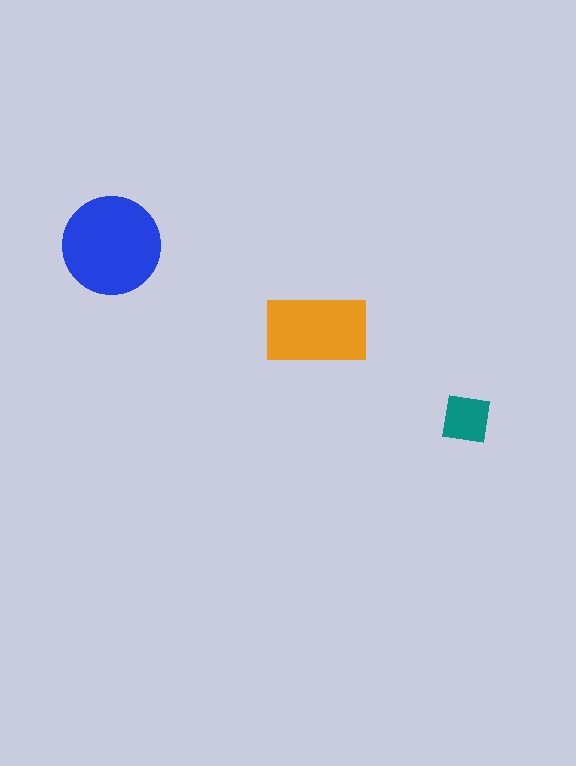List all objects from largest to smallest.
The blue circle, the orange rectangle, the teal square.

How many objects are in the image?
There are 3 objects in the image.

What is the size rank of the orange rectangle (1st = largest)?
2nd.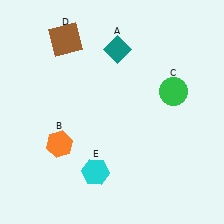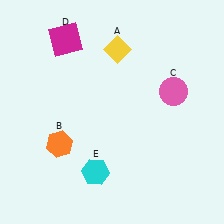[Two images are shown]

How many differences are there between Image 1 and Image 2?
There are 3 differences between the two images.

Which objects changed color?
A changed from teal to yellow. C changed from green to pink. D changed from brown to magenta.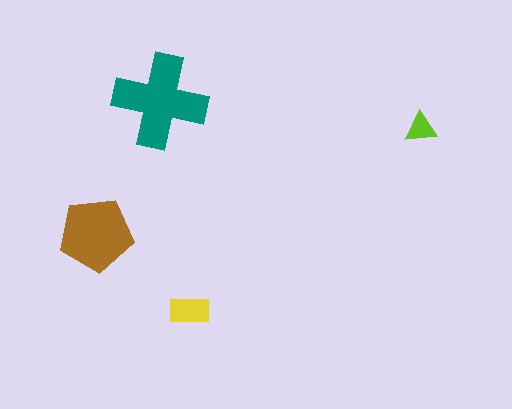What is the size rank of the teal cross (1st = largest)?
1st.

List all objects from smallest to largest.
The lime triangle, the yellow rectangle, the brown pentagon, the teal cross.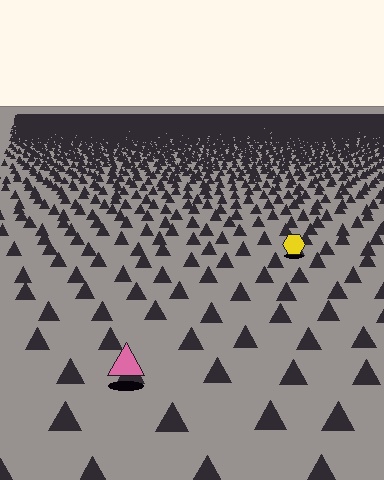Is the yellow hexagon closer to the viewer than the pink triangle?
No. The pink triangle is closer — you can tell from the texture gradient: the ground texture is coarser near it.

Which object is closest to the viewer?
The pink triangle is closest. The texture marks near it are larger and more spread out.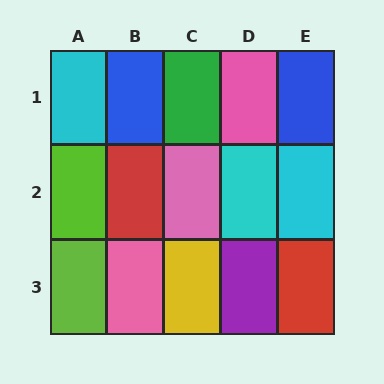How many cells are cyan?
3 cells are cyan.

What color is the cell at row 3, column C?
Yellow.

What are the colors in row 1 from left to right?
Cyan, blue, green, pink, blue.